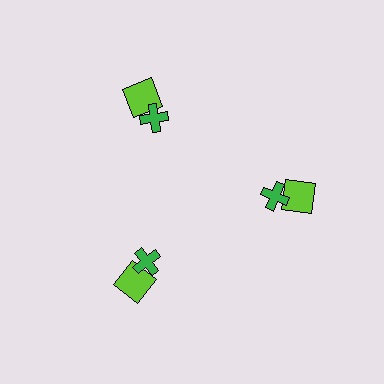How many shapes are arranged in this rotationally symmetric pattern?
There are 6 shapes, arranged in 3 groups of 2.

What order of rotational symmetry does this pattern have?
This pattern has 3-fold rotational symmetry.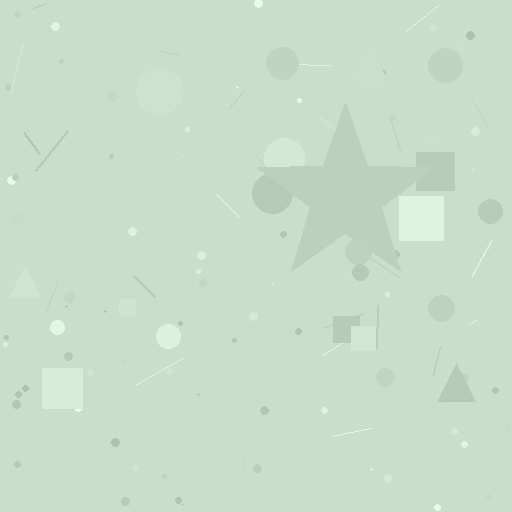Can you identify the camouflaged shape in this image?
The camouflaged shape is a star.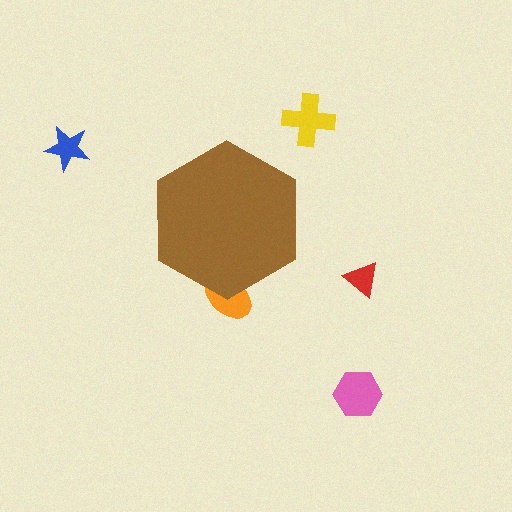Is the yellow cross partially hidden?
No, the yellow cross is fully visible.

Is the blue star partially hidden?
No, the blue star is fully visible.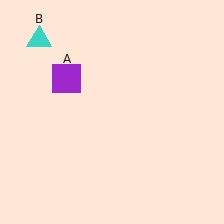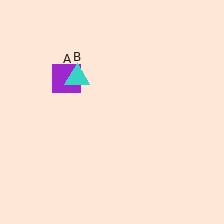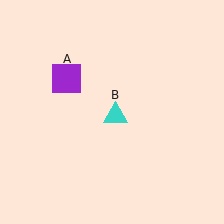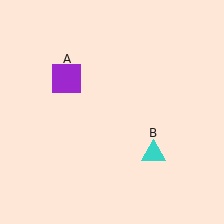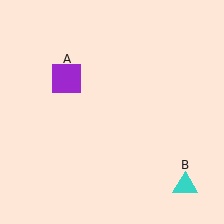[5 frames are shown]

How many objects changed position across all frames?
1 object changed position: cyan triangle (object B).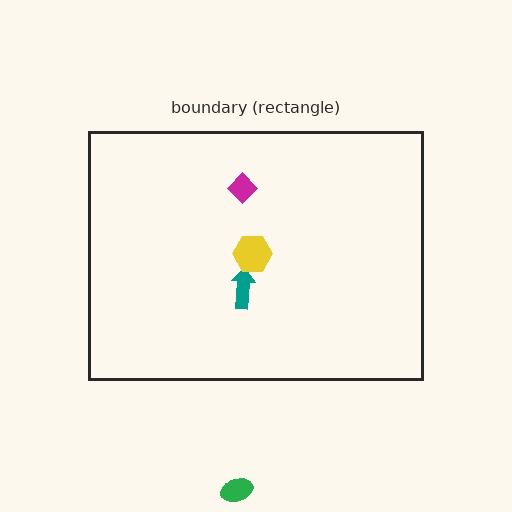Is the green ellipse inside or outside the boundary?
Outside.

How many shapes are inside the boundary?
3 inside, 1 outside.